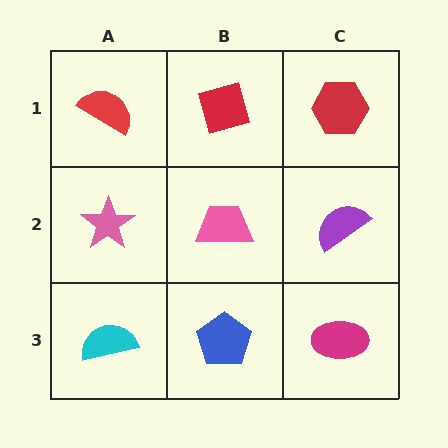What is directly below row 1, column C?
A purple semicircle.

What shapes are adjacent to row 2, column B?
A red diamond (row 1, column B), a blue pentagon (row 3, column B), a pink star (row 2, column A), a purple semicircle (row 2, column C).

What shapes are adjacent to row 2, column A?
A red semicircle (row 1, column A), a cyan semicircle (row 3, column A), a pink trapezoid (row 2, column B).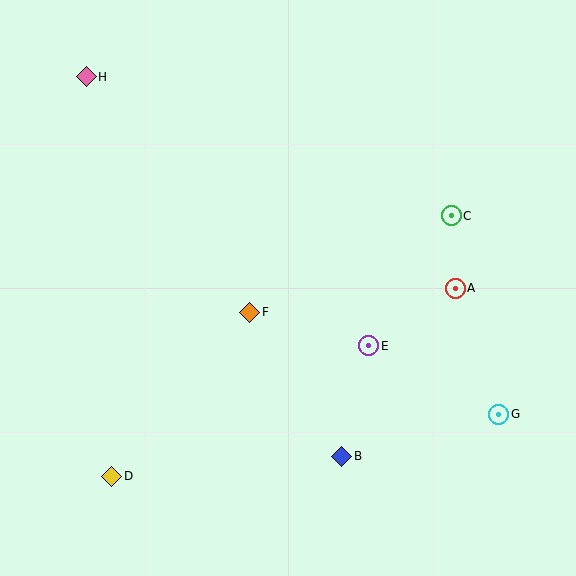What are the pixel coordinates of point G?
Point G is at (499, 414).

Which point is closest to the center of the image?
Point F at (250, 312) is closest to the center.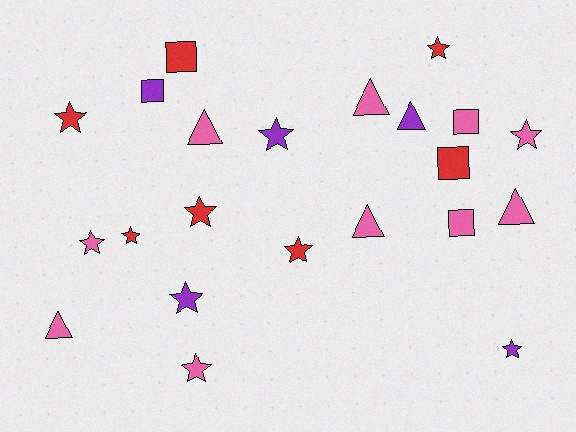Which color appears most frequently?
Pink, with 10 objects.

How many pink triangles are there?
There are 5 pink triangles.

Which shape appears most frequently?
Star, with 11 objects.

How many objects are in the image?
There are 22 objects.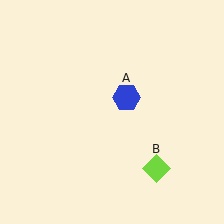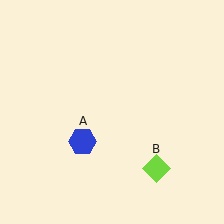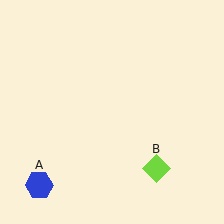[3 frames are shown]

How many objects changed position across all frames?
1 object changed position: blue hexagon (object A).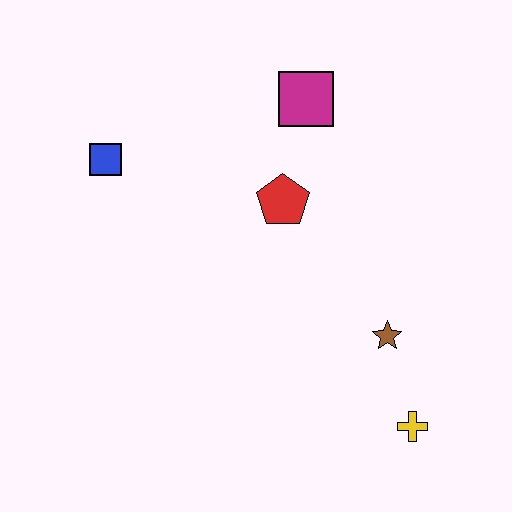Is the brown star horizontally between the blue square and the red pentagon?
No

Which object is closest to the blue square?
The red pentagon is closest to the blue square.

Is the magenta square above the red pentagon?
Yes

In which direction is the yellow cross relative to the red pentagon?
The yellow cross is below the red pentagon.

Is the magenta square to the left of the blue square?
No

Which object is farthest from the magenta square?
The yellow cross is farthest from the magenta square.